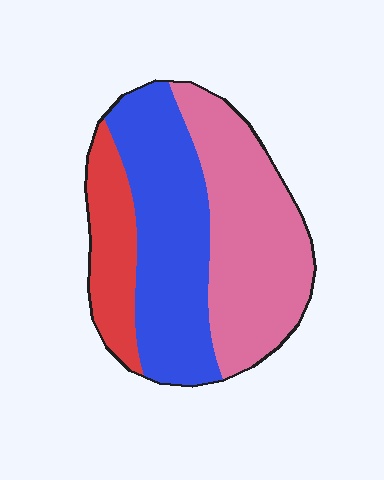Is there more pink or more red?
Pink.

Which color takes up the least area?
Red, at roughly 20%.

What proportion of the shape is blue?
Blue takes up about two fifths (2/5) of the shape.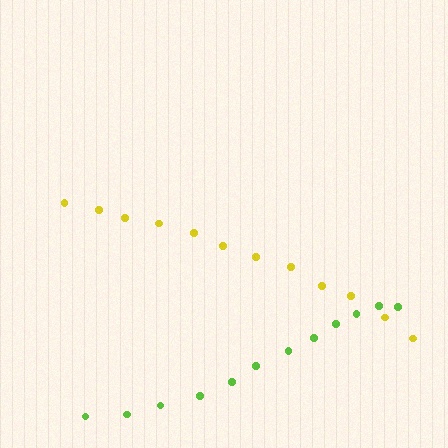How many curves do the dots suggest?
There are 2 distinct paths.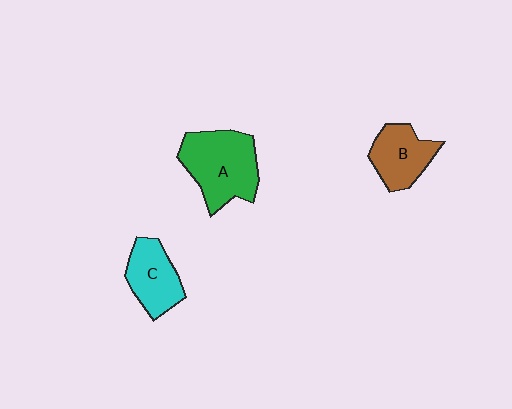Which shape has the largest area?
Shape A (green).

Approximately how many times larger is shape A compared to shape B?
Approximately 1.5 times.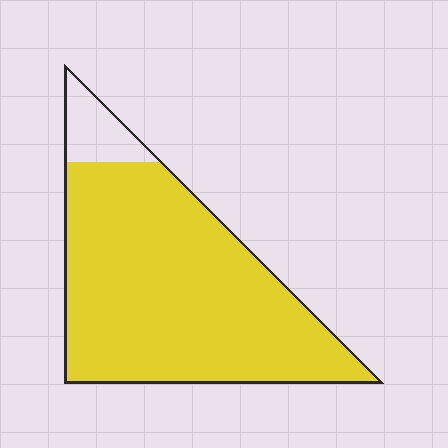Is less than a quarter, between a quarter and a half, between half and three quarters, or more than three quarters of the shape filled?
More than three quarters.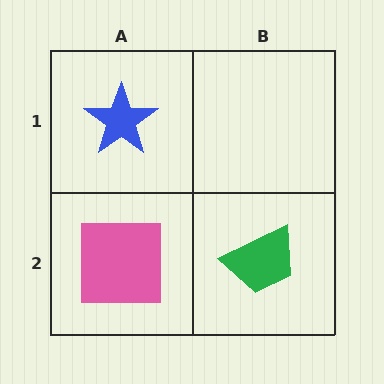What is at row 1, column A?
A blue star.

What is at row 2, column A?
A pink square.